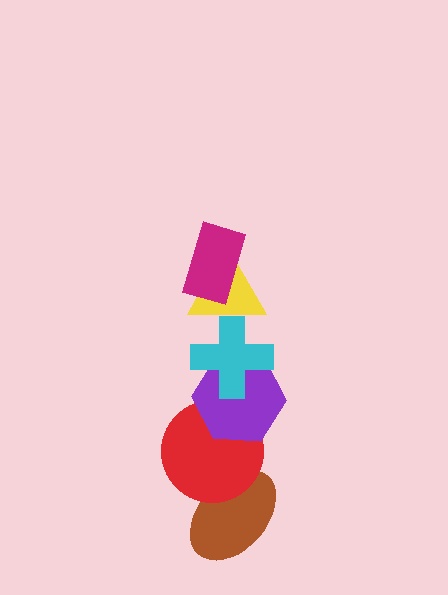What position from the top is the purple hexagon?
The purple hexagon is 4th from the top.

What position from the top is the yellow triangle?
The yellow triangle is 2nd from the top.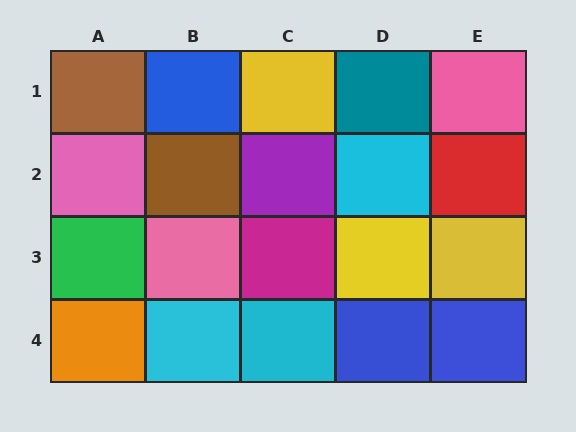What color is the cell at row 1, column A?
Brown.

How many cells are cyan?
3 cells are cyan.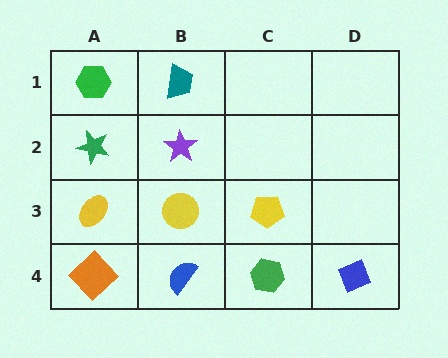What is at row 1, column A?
A green hexagon.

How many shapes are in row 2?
2 shapes.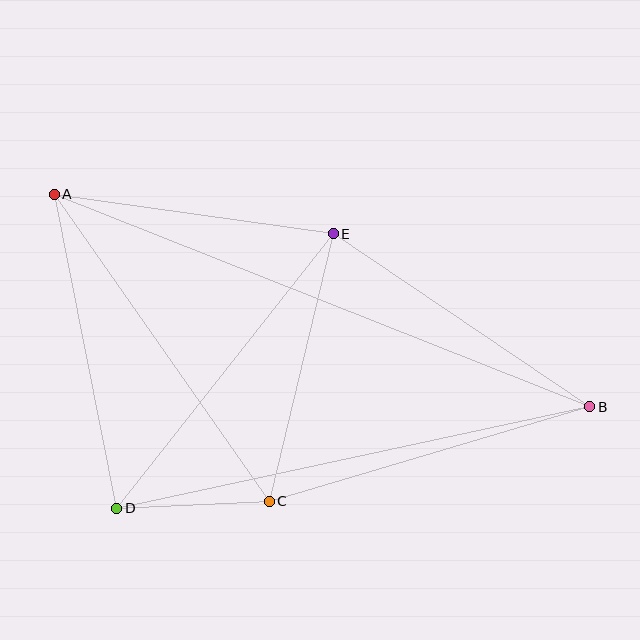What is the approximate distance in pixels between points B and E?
The distance between B and E is approximately 309 pixels.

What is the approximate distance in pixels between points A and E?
The distance between A and E is approximately 282 pixels.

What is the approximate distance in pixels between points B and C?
The distance between B and C is approximately 334 pixels.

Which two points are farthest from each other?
Points A and B are farthest from each other.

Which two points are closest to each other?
Points C and D are closest to each other.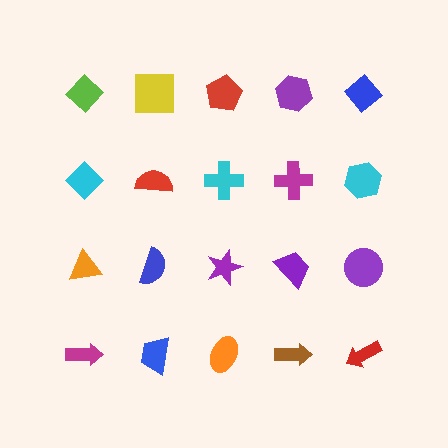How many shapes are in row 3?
5 shapes.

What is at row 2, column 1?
A cyan diamond.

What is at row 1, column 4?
A purple hexagon.